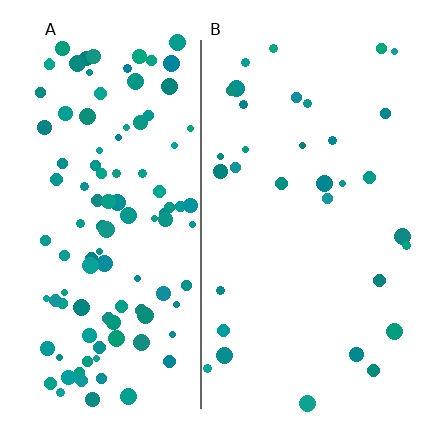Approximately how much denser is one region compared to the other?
Approximately 3.5× — region A over region B.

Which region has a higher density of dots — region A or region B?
A (the left).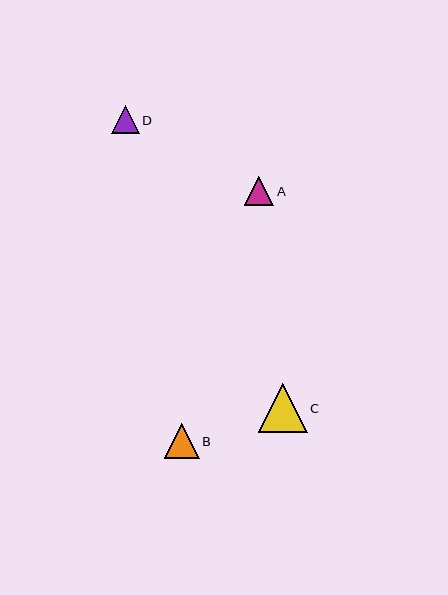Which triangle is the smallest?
Triangle D is the smallest with a size of approximately 27 pixels.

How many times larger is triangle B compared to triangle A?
Triangle B is approximately 1.2 times the size of triangle A.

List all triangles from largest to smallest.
From largest to smallest: C, B, A, D.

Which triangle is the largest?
Triangle C is the largest with a size of approximately 49 pixels.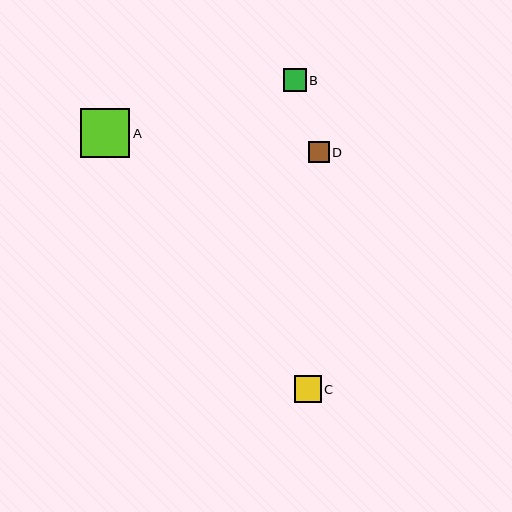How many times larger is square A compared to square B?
Square A is approximately 2.2 times the size of square B.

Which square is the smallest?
Square D is the smallest with a size of approximately 21 pixels.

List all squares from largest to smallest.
From largest to smallest: A, C, B, D.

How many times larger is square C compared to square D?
Square C is approximately 1.3 times the size of square D.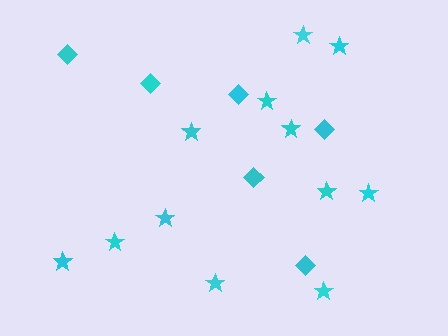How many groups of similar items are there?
There are 2 groups: one group of diamonds (6) and one group of stars (12).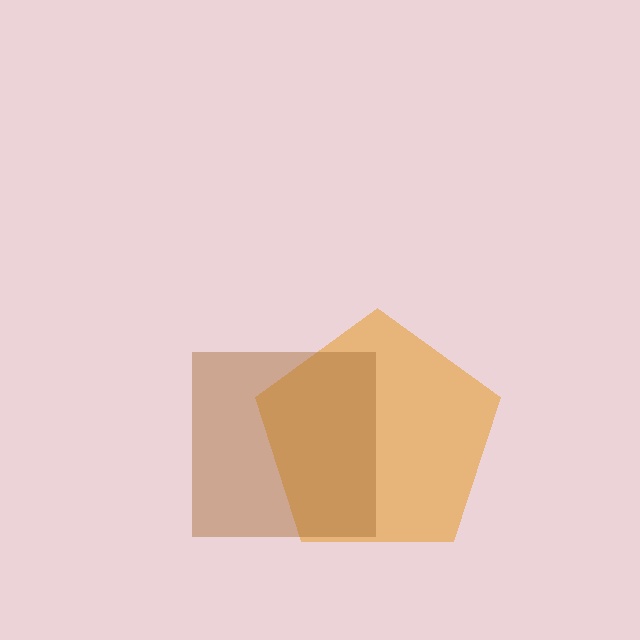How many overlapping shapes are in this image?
There are 2 overlapping shapes in the image.